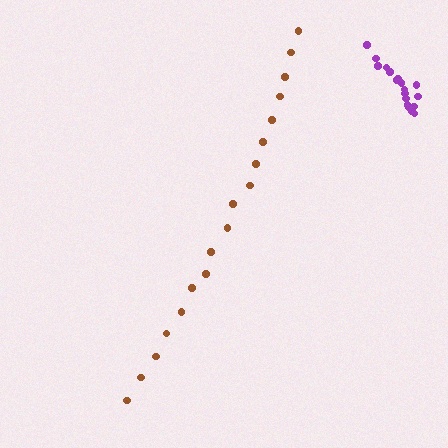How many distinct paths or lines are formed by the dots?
There are 2 distinct paths.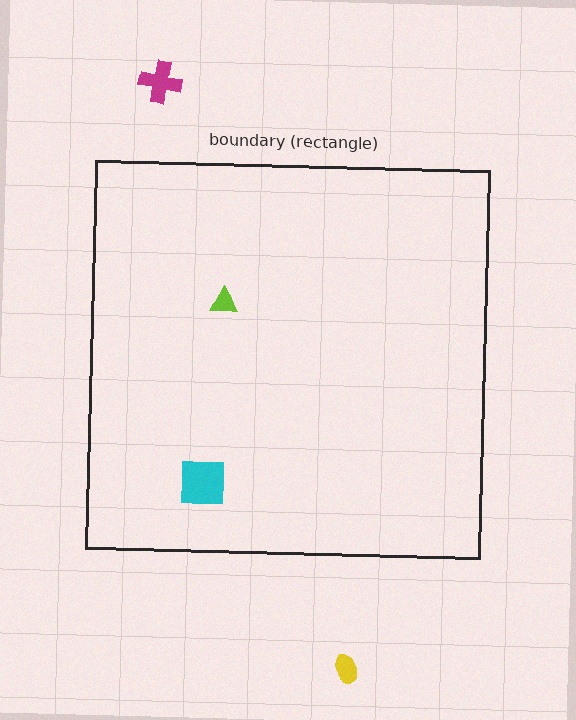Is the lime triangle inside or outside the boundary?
Inside.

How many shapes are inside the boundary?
2 inside, 2 outside.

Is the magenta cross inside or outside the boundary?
Outside.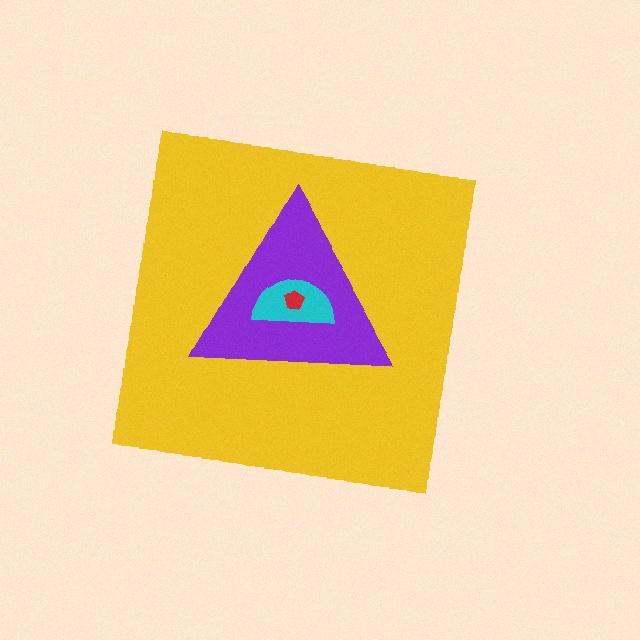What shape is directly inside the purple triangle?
The cyan semicircle.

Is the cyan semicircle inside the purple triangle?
Yes.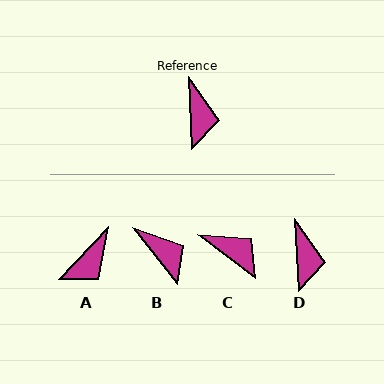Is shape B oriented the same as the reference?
No, it is off by about 35 degrees.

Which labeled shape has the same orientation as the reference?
D.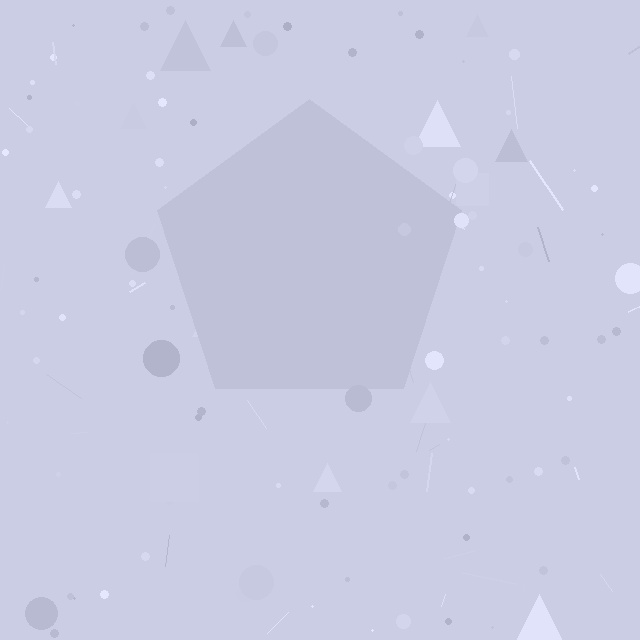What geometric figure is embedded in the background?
A pentagon is embedded in the background.